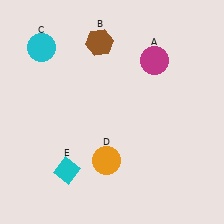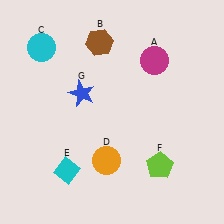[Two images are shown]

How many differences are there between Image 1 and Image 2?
There are 2 differences between the two images.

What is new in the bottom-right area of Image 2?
A lime pentagon (F) was added in the bottom-right area of Image 2.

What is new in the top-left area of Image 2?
A blue star (G) was added in the top-left area of Image 2.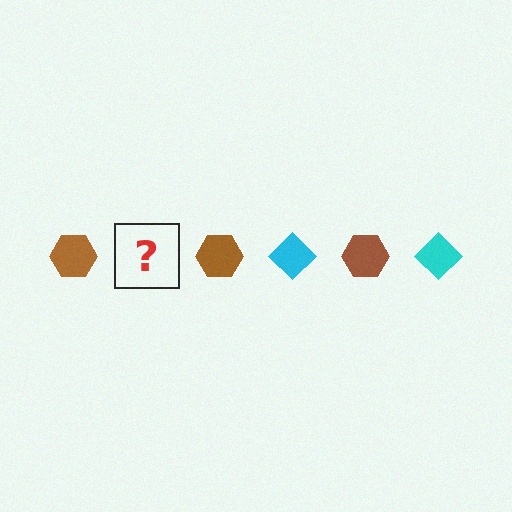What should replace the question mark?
The question mark should be replaced with a cyan diamond.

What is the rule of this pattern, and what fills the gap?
The rule is that the pattern alternates between brown hexagon and cyan diamond. The gap should be filled with a cyan diamond.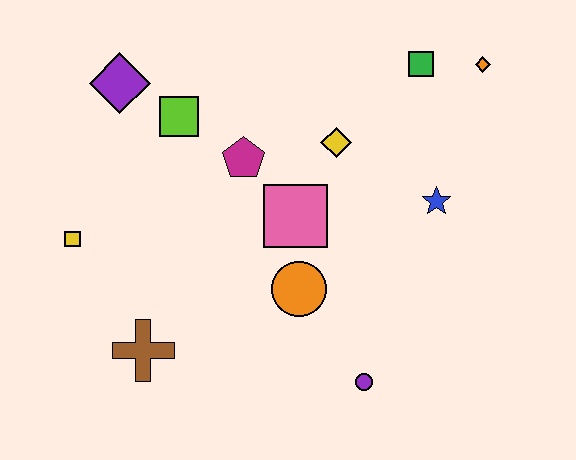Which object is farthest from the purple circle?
The purple diamond is farthest from the purple circle.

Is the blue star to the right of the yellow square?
Yes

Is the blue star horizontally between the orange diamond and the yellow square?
Yes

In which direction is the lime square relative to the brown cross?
The lime square is above the brown cross.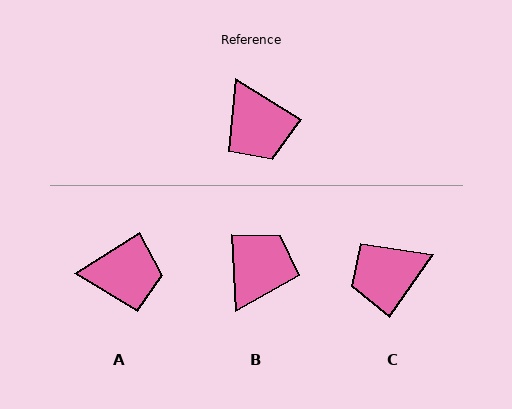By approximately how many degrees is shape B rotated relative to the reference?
Approximately 124 degrees counter-clockwise.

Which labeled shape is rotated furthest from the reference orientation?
B, about 124 degrees away.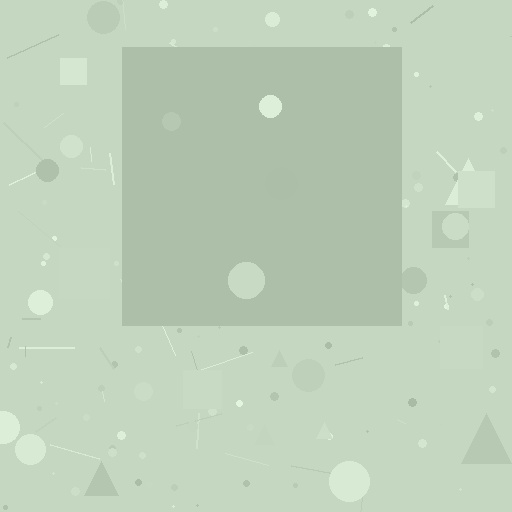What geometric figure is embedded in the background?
A square is embedded in the background.